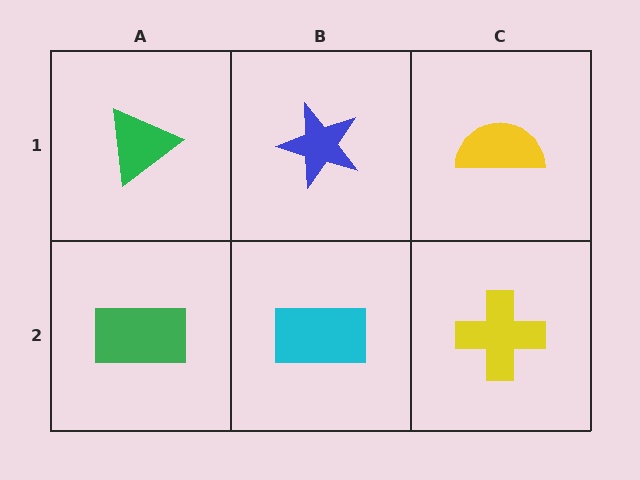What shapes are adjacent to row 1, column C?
A yellow cross (row 2, column C), a blue star (row 1, column B).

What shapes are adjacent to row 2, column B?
A blue star (row 1, column B), a green rectangle (row 2, column A), a yellow cross (row 2, column C).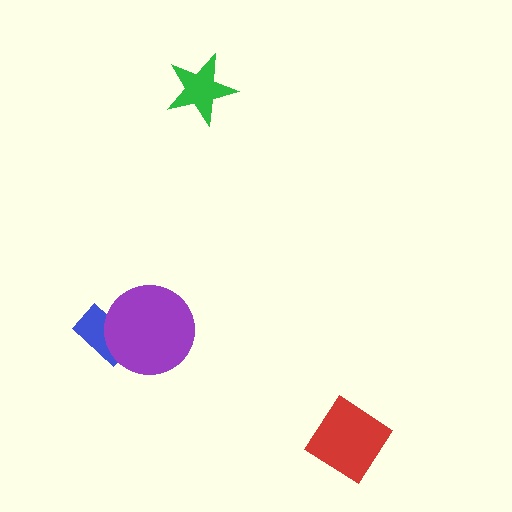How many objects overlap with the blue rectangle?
1 object overlaps with the blue rectangle.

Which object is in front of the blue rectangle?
The purple circle is in front of the blue rectangle.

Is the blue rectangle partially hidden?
Yes, it is partially covered by another shape.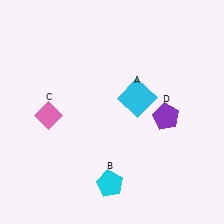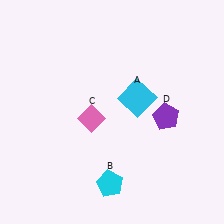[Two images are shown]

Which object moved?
The pink diamond (C) moved right.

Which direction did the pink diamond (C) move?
The pink diamond (C) moved right.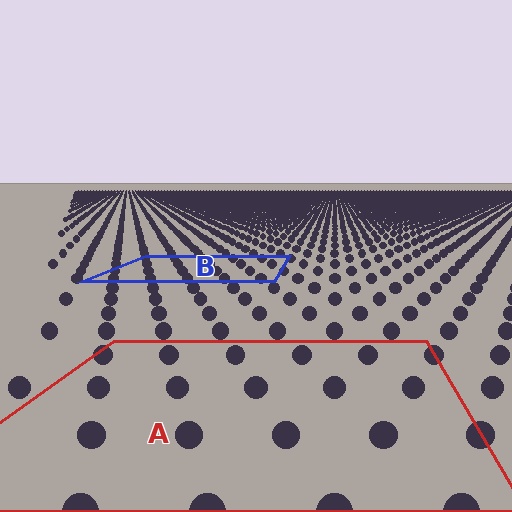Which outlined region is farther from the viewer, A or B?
Region B is farther from the viewer — the texture elements inside it appear smaller and more densely packed.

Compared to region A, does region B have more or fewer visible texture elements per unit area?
Region B has more texture elements per unit area — they are packed more densely because it is farther away.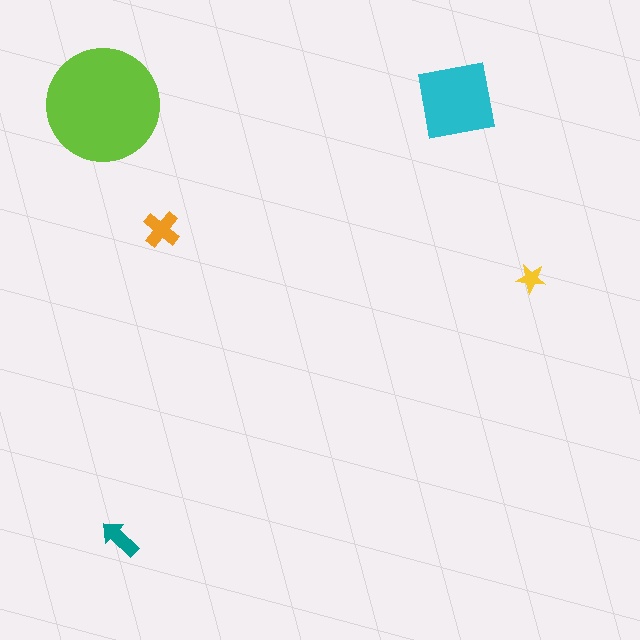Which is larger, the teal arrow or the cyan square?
The cyan square.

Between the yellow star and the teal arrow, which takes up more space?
The teal arrow.